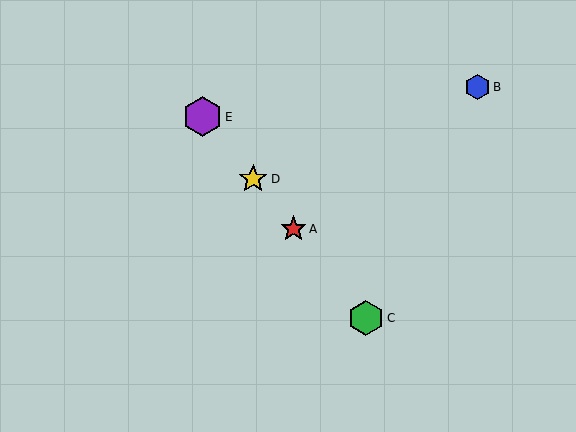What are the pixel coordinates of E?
Object E is at (202, 117).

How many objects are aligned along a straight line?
4 objects (A, C, D, E) are aligned along a straight line.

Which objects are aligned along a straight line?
Objects A, C, D, E are aligned along a straight line.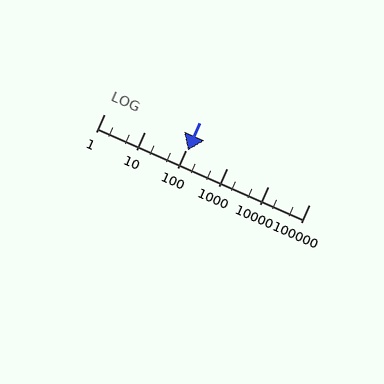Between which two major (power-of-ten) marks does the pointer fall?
The pointer is between 100 and 1000.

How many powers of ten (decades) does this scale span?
The scale spans 5 decades, from 1 to 100000.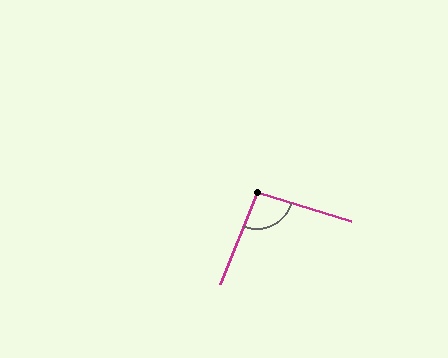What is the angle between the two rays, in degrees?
Approximately 95 degrees.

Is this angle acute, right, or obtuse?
It is approximately a right angle.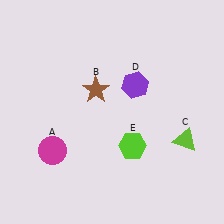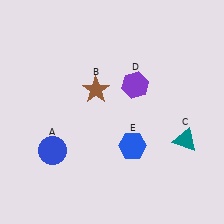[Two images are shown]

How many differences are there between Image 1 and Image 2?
There are 3 differences between the two images.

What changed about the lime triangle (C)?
In Image 1, C is lime. In Image 2, it changed to teal.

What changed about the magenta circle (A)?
In Image 1, A is magenta. In Image 2, it changed to blue.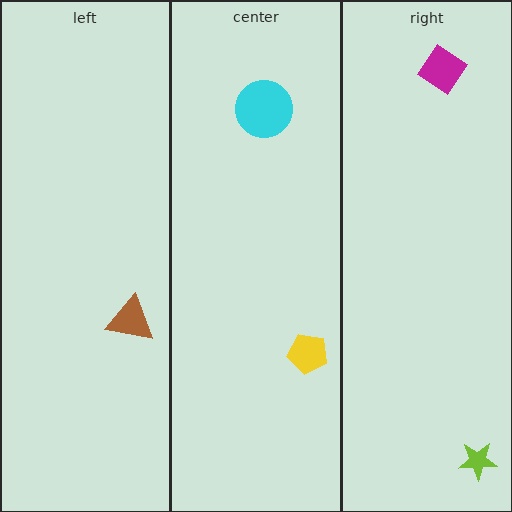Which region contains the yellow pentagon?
The center region.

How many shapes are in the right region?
2.